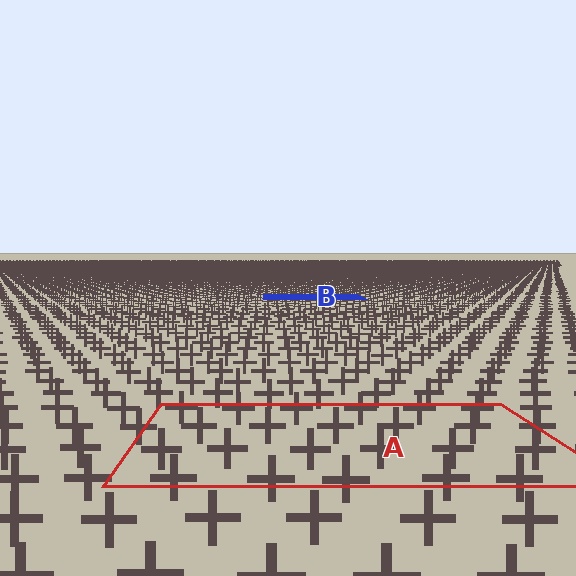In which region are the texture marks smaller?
The texture marks are smaller in region B, because it is farther away.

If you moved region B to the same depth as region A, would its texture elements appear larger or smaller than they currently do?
They would appear larger. At a closer depth, the same texture elements are projected at a bigger on-screen size.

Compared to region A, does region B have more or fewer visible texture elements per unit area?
Region B has more texture elements per unit area — they are packed more densely because it is farther away.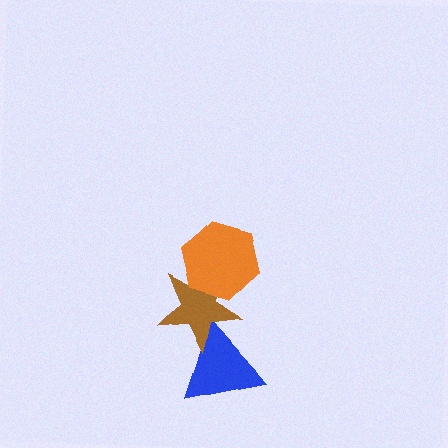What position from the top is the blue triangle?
The blue triangle is 3rd from the top.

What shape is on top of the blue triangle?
The brown star is on top of the blue triangle.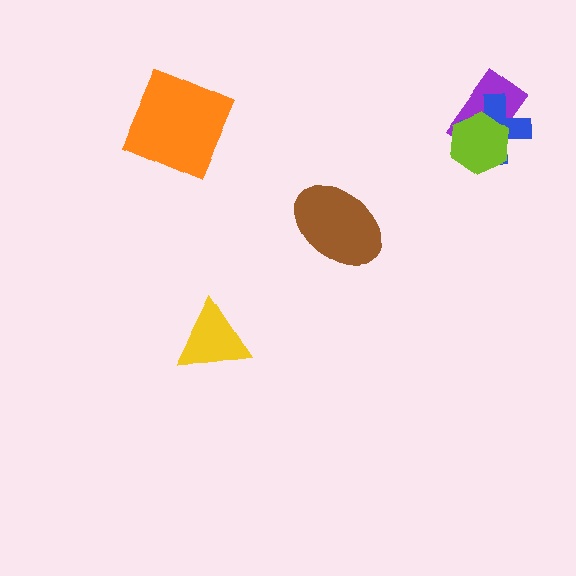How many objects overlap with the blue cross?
2 objects overlap with the blue cross.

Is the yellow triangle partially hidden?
No, no other shape covers it.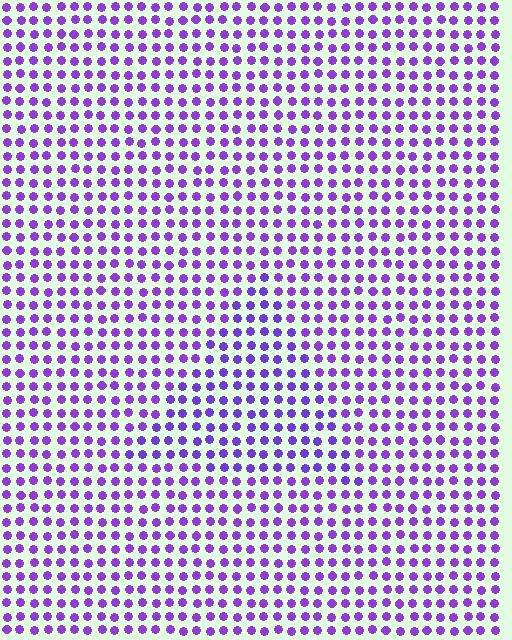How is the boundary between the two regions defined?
The boundary is defined purely by a slight shift in hue (about 14 degrees). Spacing, size, and orientation are identical on both sides.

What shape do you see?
I see a triangle.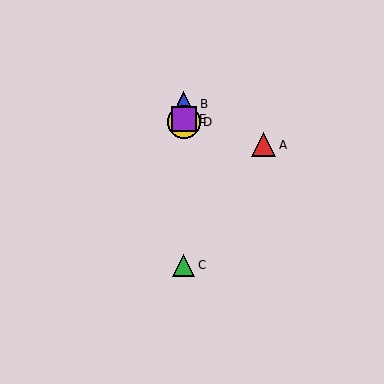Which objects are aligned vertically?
Objects B, C, D, E are aligned vertically.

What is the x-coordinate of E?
Object E is at x≈184.